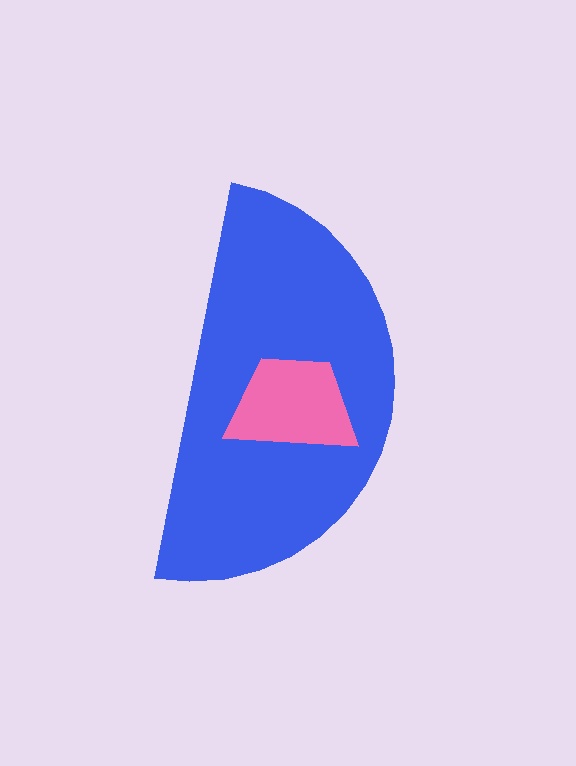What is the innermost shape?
The pink trapezoid.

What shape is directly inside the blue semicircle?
The pink trapezoid.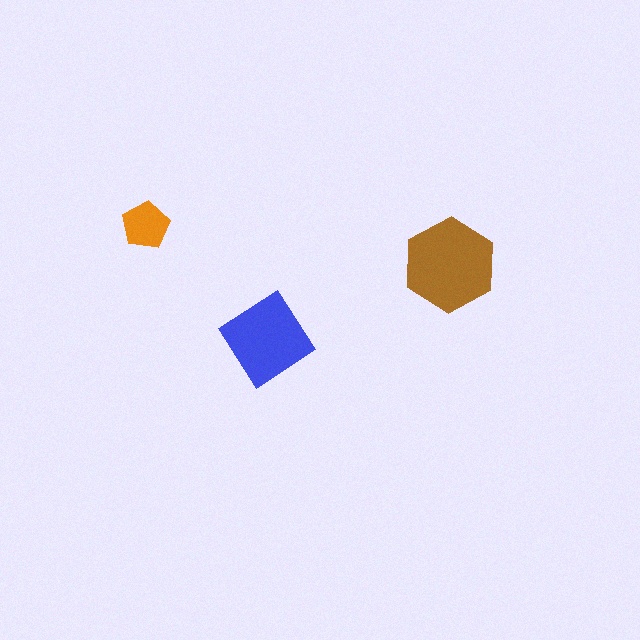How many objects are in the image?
There are 3 objects in the image.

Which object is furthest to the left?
The orange pentagon is leftmost.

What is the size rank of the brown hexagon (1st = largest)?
1st.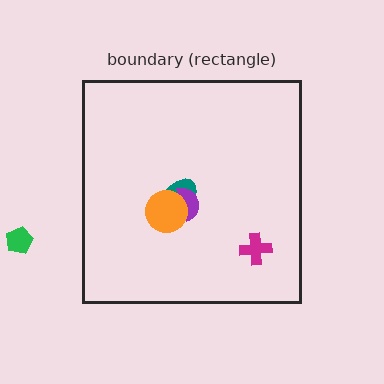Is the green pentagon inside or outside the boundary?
Outside.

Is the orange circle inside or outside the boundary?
Inside.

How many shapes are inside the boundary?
4 inside, 1 outside.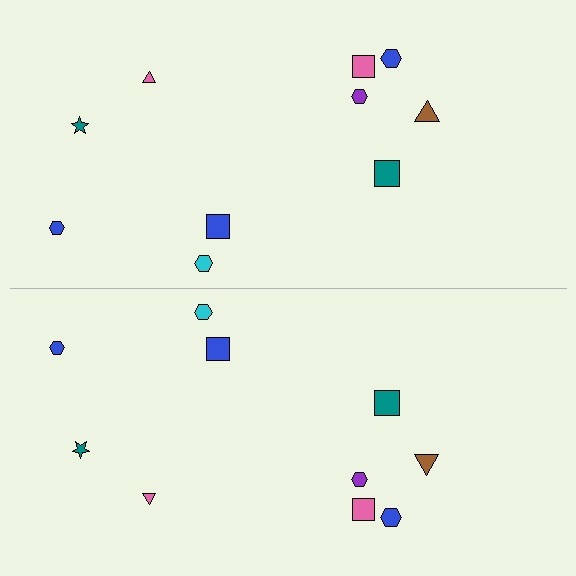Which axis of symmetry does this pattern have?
The pattern has a horizontal axis of symmetry running through the center of the image.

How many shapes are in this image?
There are 20 shapes in this image.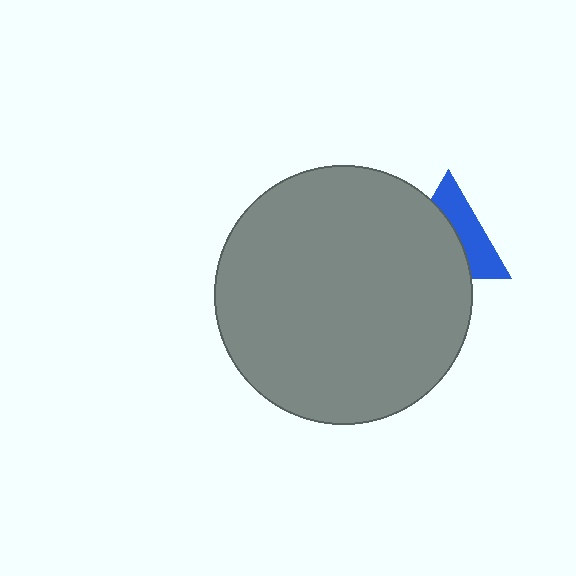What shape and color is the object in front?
The object in front is a gray circle.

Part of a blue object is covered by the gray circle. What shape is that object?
It is a triangle.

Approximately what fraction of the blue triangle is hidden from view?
Roughly 56% of the blue triangle is hidden behind the gray circle.